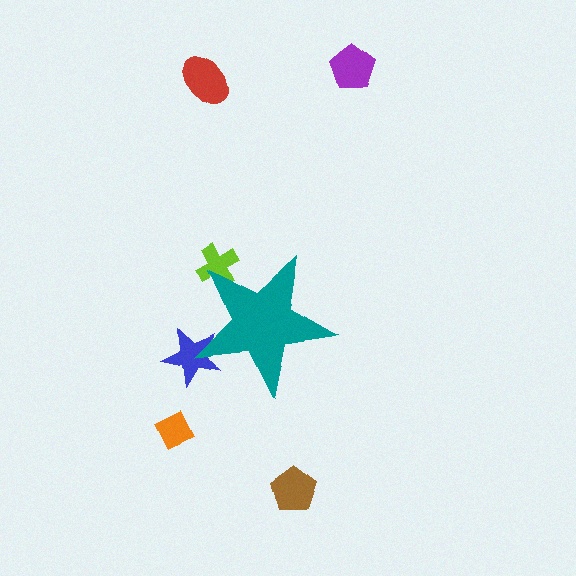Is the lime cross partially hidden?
Yes, the lime cross is partially hidden behind the teal star.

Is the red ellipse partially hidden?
No, the red ellipse is fully visible.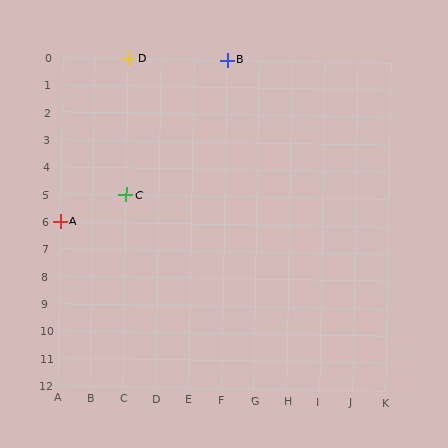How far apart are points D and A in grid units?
Points D and A are 2 columns and 6 rows apart (about 6.3 grid units diagonally).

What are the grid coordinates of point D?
Point D is at grid coordinates (C, 0).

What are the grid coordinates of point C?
Point C is at grid coordinates (C, 5).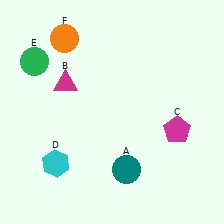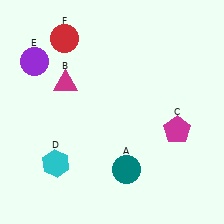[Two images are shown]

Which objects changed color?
E changed from green to purple. F changed from orange to red.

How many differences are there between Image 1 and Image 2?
There are 2 differences between the two images.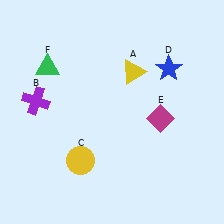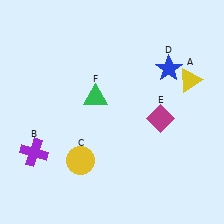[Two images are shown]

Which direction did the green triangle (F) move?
The green triangle (F) moved right.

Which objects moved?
The objects that moved are: the yellow triangle (A), the purple cross (B), the green triangle (F).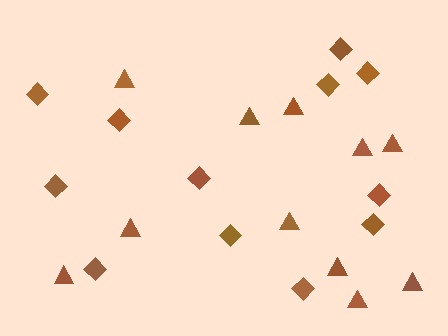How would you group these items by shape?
There are 2 groups: one group of diamonds (12) and one group of triangles (11).